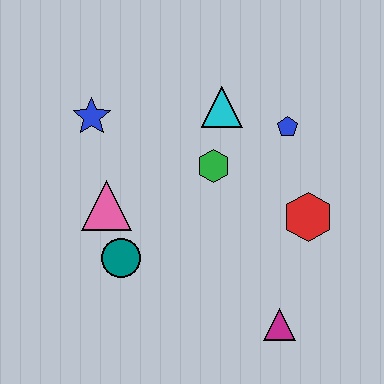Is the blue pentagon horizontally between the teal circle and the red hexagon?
Yes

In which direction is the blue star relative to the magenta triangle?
The blue star is above the magenta triangle.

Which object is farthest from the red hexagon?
The blue star is farthest from the red hexagon.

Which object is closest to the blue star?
The pink triangle is closest to the blue star.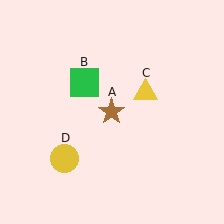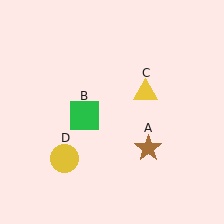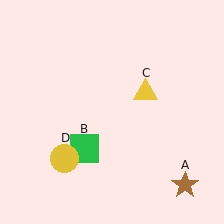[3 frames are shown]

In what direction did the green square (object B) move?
The green square (object B) moved down.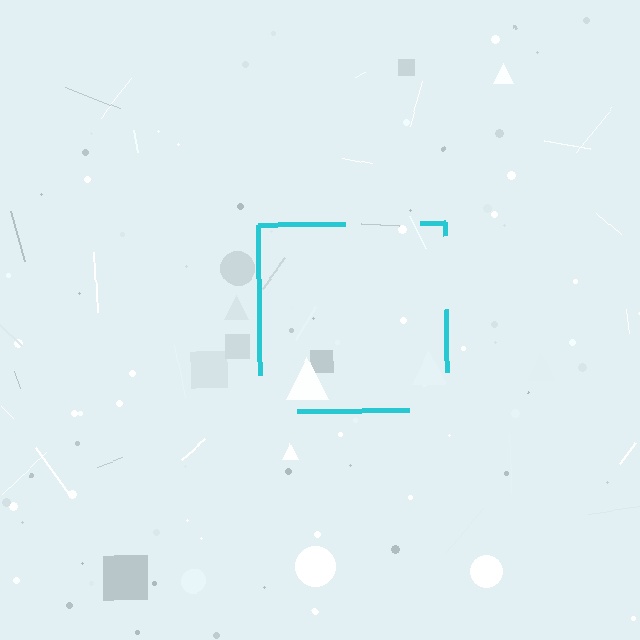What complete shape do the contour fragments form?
The contour fragments form a square.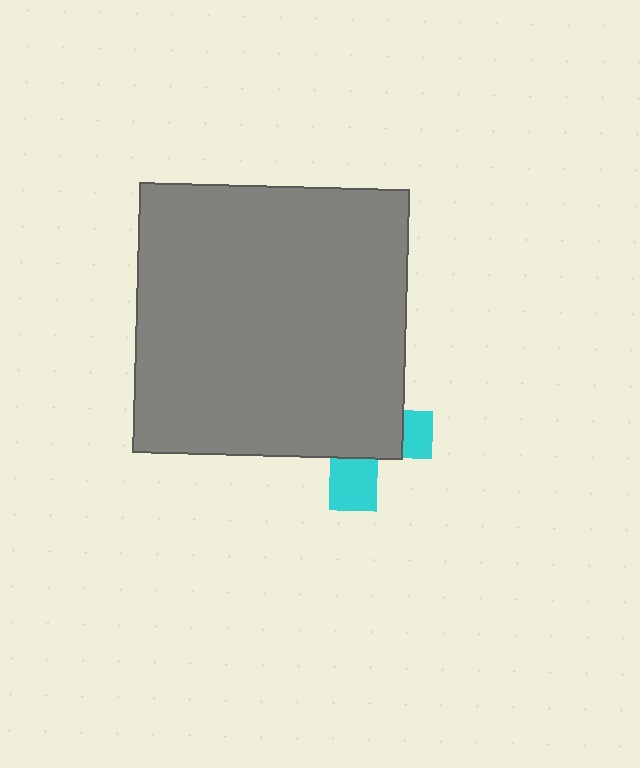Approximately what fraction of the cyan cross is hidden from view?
Roughly 70% of the cyan cross is hidden behind the gray rectangle.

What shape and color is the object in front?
The object in front is a gray rectangle.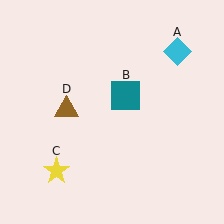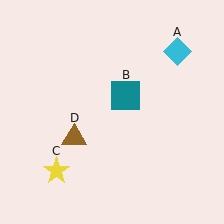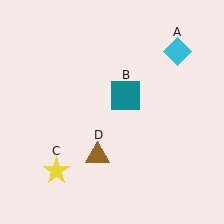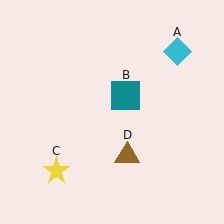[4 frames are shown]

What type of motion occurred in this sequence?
The brown triangle (object D) rotated counterclockwise around the center of the scene.